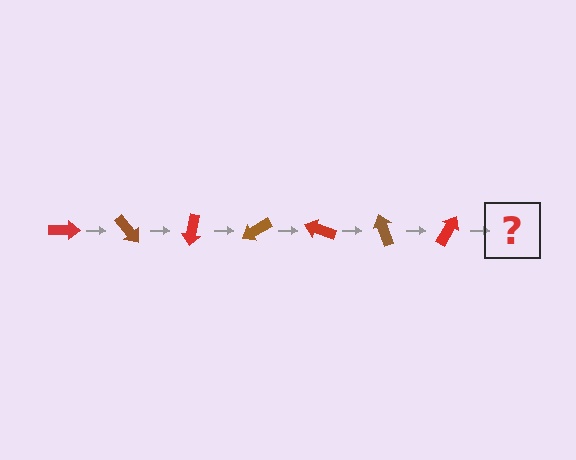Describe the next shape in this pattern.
It should be a brown arrow, rotated 350 degrees from the start.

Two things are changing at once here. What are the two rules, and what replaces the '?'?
The two rules are that it rotates 50 degrees each step and the color cycles through red and brown. The '?' should be a brown arrow, rotated 350 degrees from the start.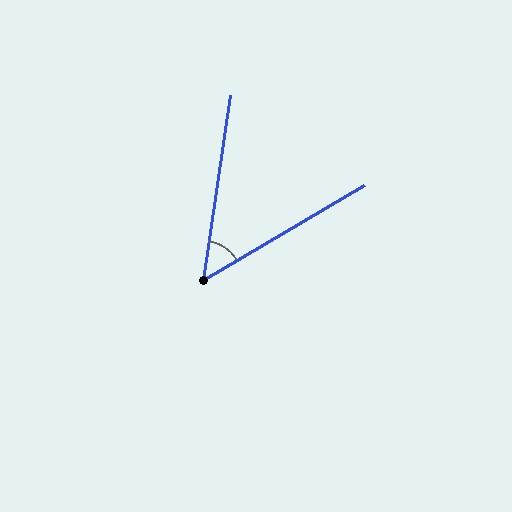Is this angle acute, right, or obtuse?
It is acute.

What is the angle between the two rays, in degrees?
Approximately 51 degrees.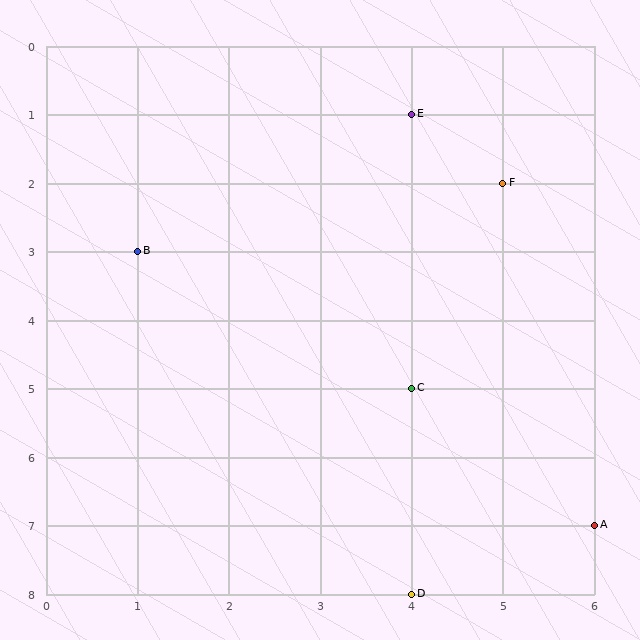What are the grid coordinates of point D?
Point D is at grid coordinates (4, 8).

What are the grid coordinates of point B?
Point B is at grid coordinates (1, 3).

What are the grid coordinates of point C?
Point C is at grid coordinates (4, 5).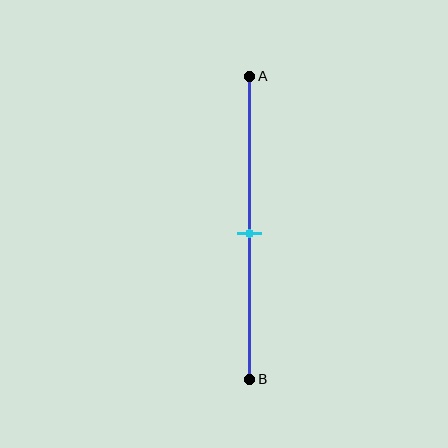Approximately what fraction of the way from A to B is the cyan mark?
The cyan mark is approximately 50% of the way from A to B.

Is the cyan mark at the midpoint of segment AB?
Yes, the mark is approximately at the midpoint.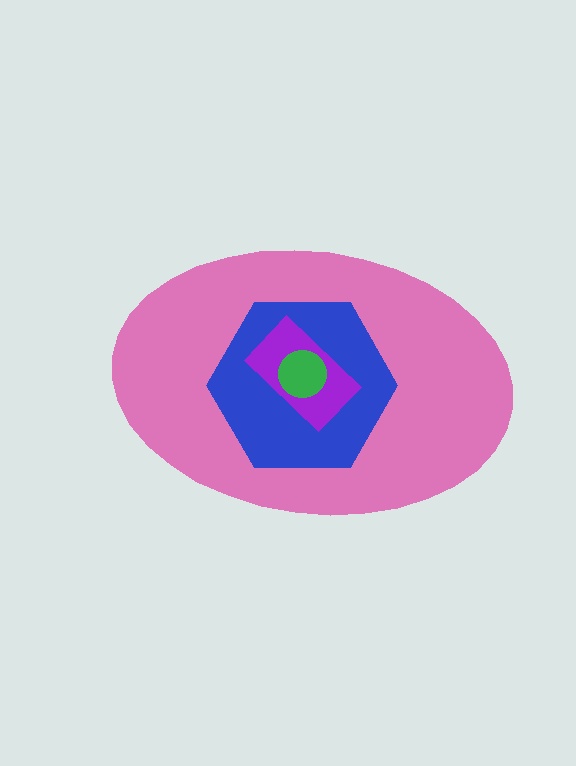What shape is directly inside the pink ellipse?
The blue hexagon.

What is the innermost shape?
The green circle.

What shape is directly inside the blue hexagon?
The purple rectangle.